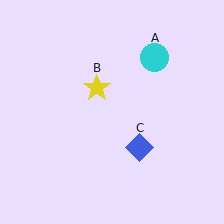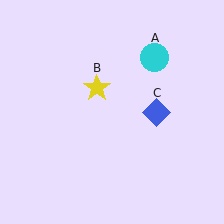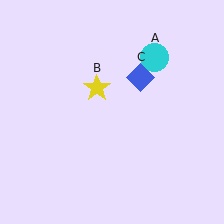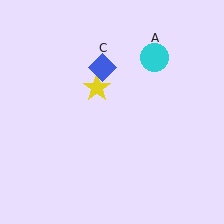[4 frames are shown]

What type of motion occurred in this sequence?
The blue diamond (object C) rotated counterclockwise around the center of the scene.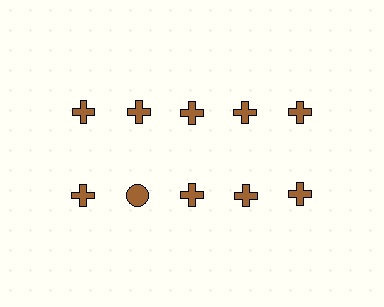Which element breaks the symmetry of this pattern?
The brown circle in the second row, second from left column breaks the symmetry. All other shapes are brown crosses.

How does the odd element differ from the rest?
It has a different shape: circle instead of cross.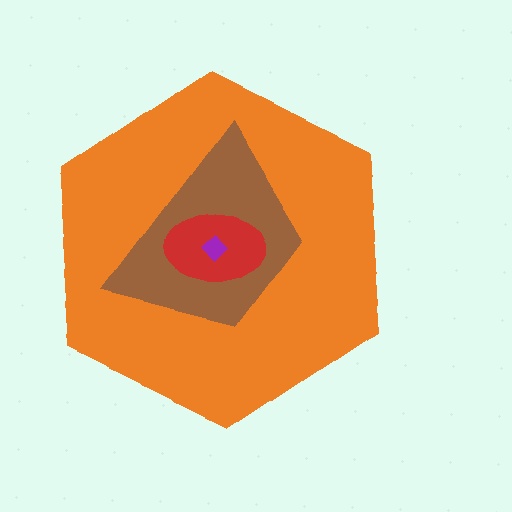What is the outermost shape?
The orange hexagon.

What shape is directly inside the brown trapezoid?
The red ellipse.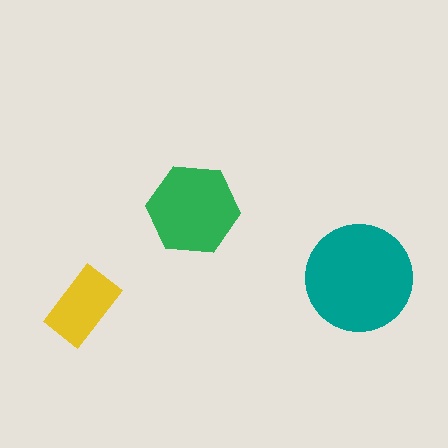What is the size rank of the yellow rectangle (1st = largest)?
3rd.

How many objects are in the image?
There are 3 objects in the image.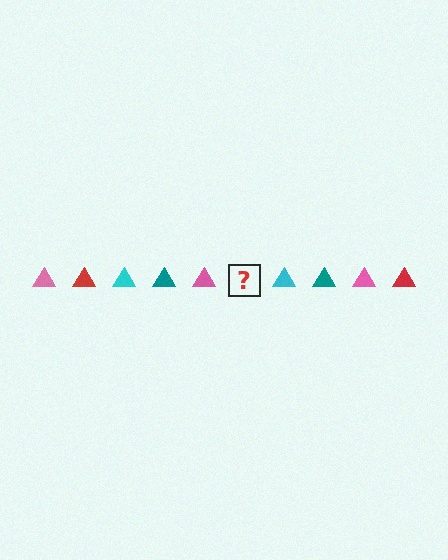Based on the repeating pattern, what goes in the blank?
The blank should be a red triangle.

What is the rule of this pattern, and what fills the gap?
The rule is that the pattern cycles through pink, red, cyan, teal triangles. The gap should be filled with a red triangle.